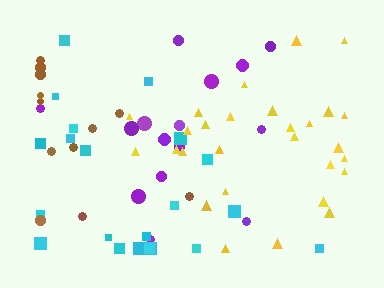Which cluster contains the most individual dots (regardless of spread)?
Yellow (28).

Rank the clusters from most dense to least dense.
yellow, cyan, purple, brown.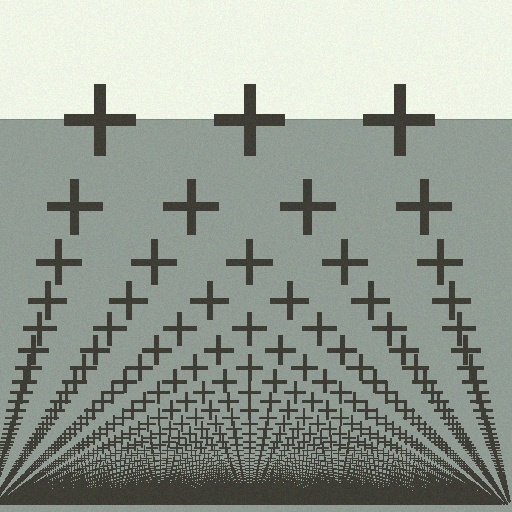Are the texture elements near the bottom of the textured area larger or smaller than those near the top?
Smaller. The gradient is inverted — elements near the bottom are smaller and denser.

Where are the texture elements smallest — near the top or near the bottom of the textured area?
Near the bottom.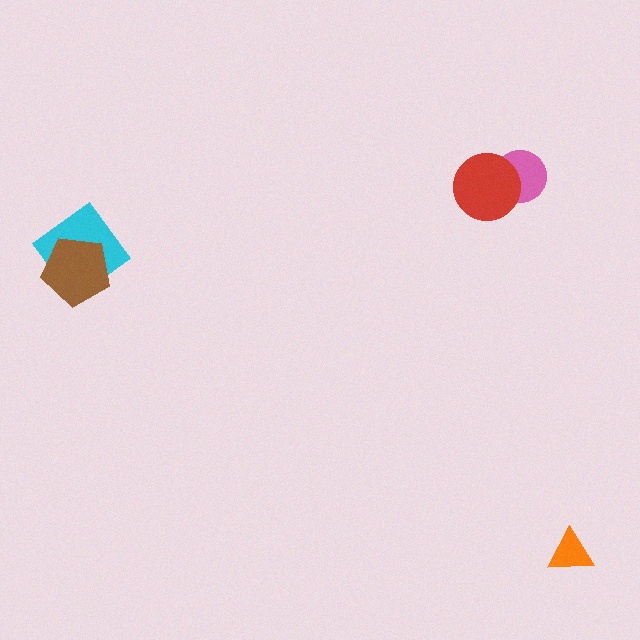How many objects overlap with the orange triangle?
0 objects overlap with the orange triangle.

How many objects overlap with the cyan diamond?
1 object overlaps with the cyan diamond.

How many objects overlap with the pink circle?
1 object overlaps with the pink circle.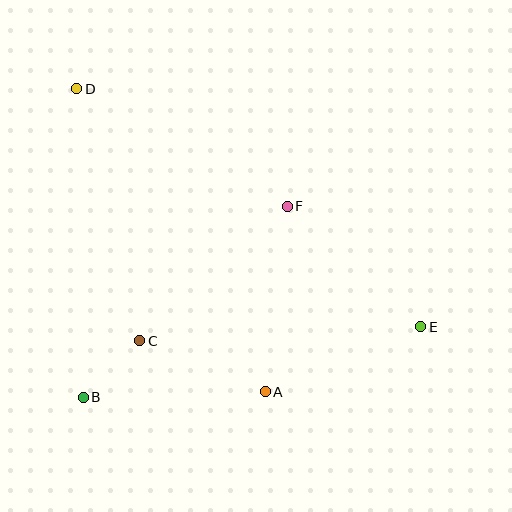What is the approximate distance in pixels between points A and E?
The distance between A and E is approximately 169 pixels.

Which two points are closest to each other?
Points B and C are closest to each other.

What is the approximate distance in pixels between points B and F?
The distance between B and F is approximately 280 pixels.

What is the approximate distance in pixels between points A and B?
The distance between A and B is approximately 182 pixels.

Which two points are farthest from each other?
Points D and E are farthest from each other.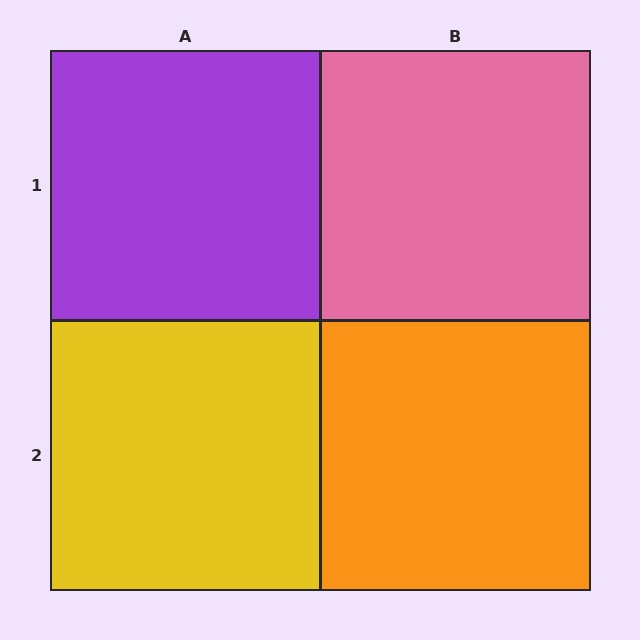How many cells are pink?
1 cell is pink.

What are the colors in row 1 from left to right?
Purple, pink.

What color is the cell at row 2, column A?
Yellow.